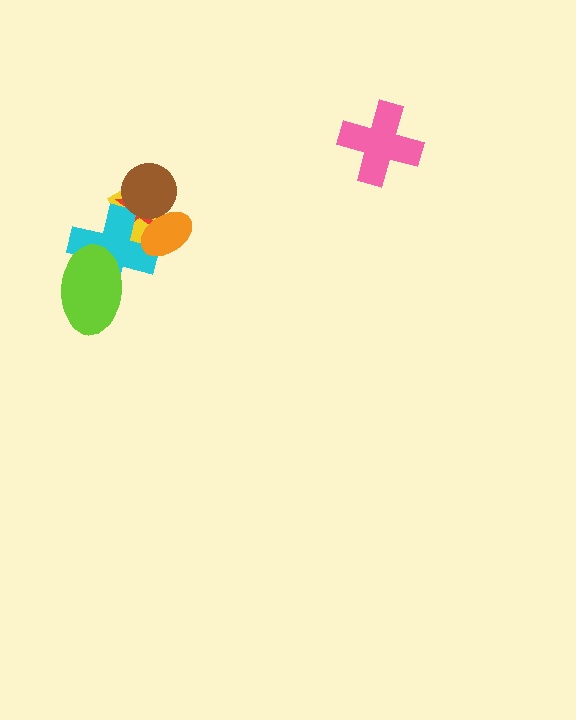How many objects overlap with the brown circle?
3 objects overlap with the brown circle.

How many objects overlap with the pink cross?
0 objects overlap with the pink cross.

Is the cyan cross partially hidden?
Yes, it is partially covered by another shape.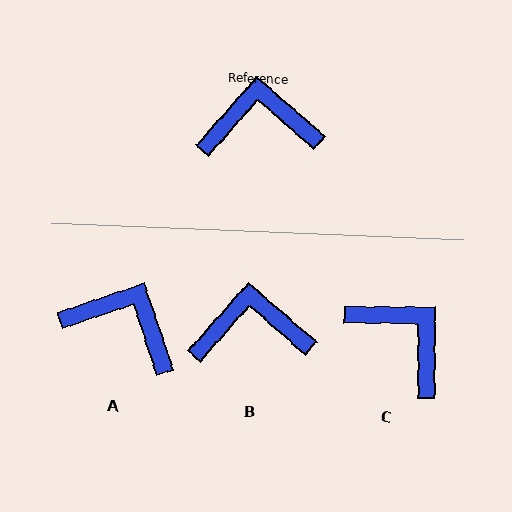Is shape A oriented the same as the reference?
No, it is off by about 30 degrees.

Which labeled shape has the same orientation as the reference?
B.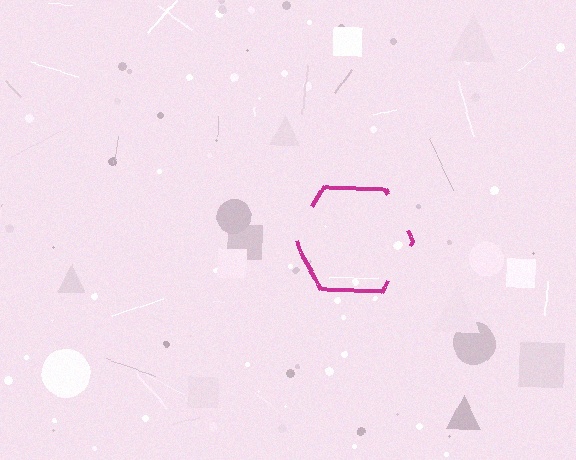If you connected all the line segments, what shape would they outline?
They would outline a hexagon.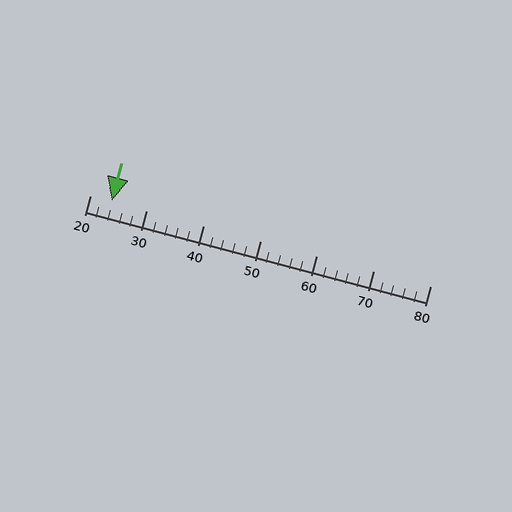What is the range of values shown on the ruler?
The ruler shows values from 20 to 80.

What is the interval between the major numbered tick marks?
The major tick marks are spaced 10 units apart.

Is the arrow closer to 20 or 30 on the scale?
The arrow is closer to 20.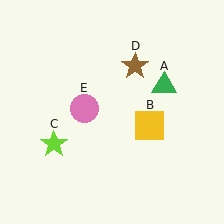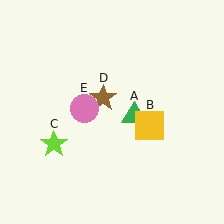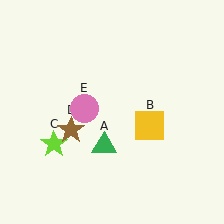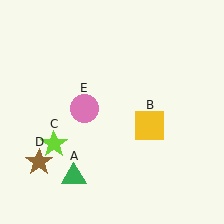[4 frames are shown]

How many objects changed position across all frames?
2 objects changed position: green triangle (object A), brown star (object D).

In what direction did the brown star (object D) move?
The brown star (object D) moved down and to the left.